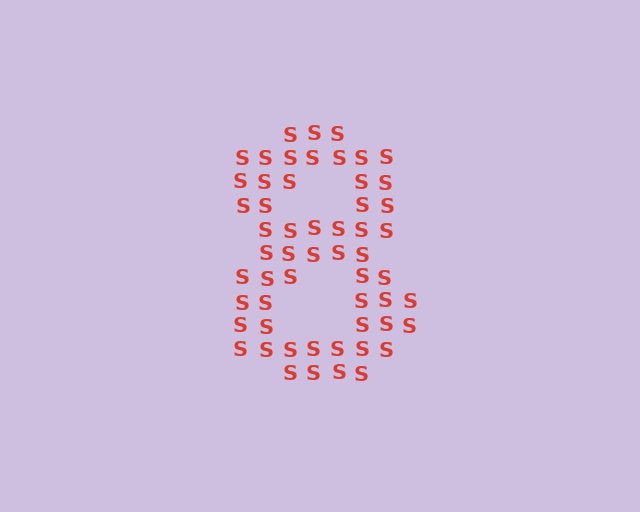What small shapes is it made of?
It is made of small letter S's.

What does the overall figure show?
The overall figure shows the digit 8.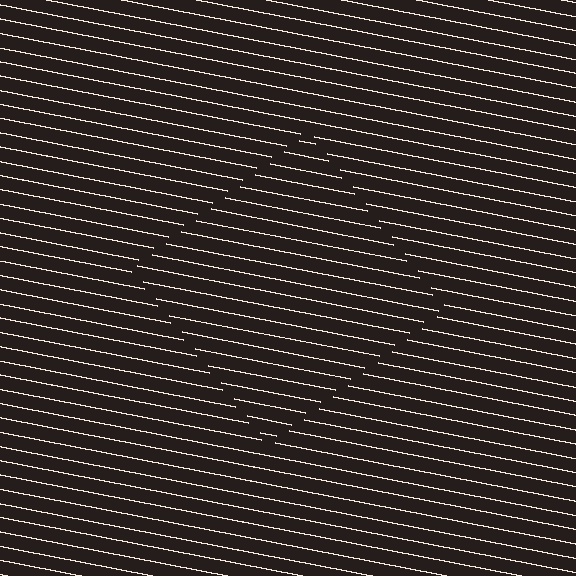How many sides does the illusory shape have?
4 sides — the line-ends trace a square.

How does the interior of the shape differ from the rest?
The interior of the shape contains the same grating, shifted by half a period — the contour is defined by the phase discontinuity where line-ends from the inner and outer gratings abut.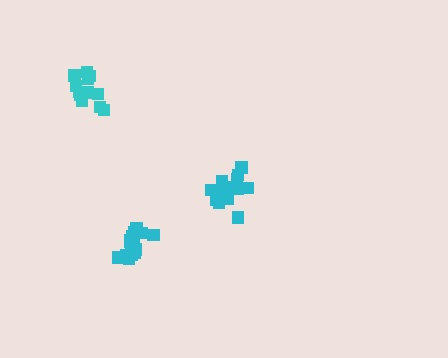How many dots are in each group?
Group 1: 17 dots, Group 2: 15 dots, Group 3: 13 dots (45 total).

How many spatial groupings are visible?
There are 3 spatial groupings.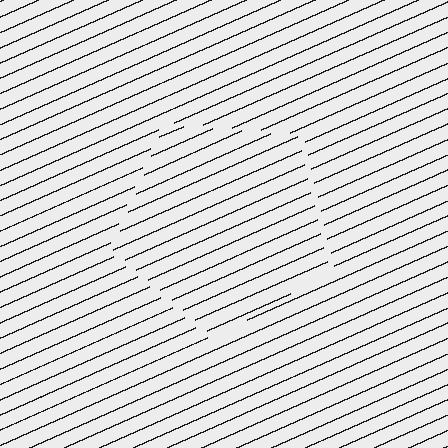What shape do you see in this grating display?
An illusory pentagon. The interior of the shape contains the same grating, shifted by half a period — the contour is defined by the phase discontinuity where line-ends from the inner and outer gratings abut.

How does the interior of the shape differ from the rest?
The interior of the shape contains the same grating, shifted by half a period — the contour is defined by the phase discontinuity where line-ends from the inner and outer gratings abut.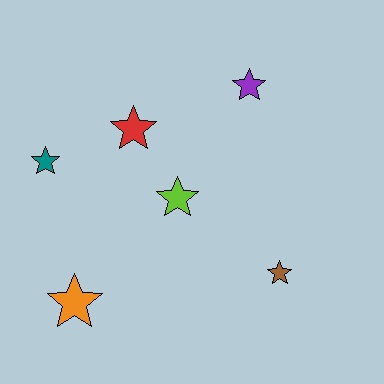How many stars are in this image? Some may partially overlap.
There are 6 stars.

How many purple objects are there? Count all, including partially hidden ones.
There is 1 purple object.